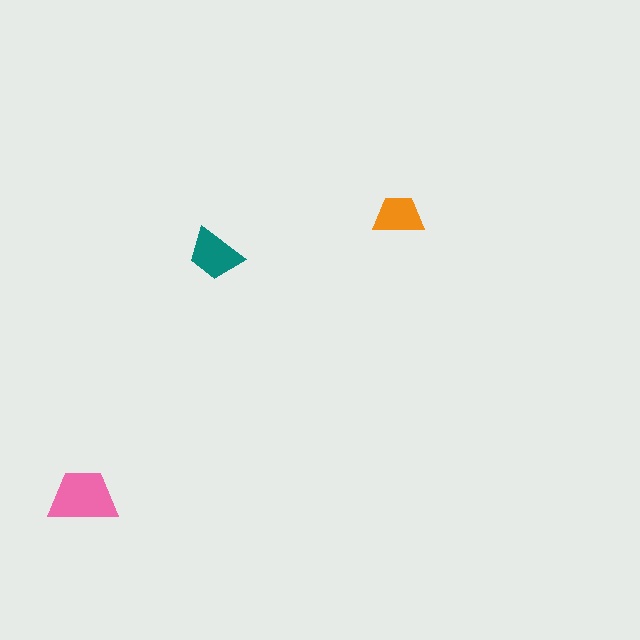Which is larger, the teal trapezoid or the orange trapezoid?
The teal one.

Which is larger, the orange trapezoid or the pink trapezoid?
The pink one.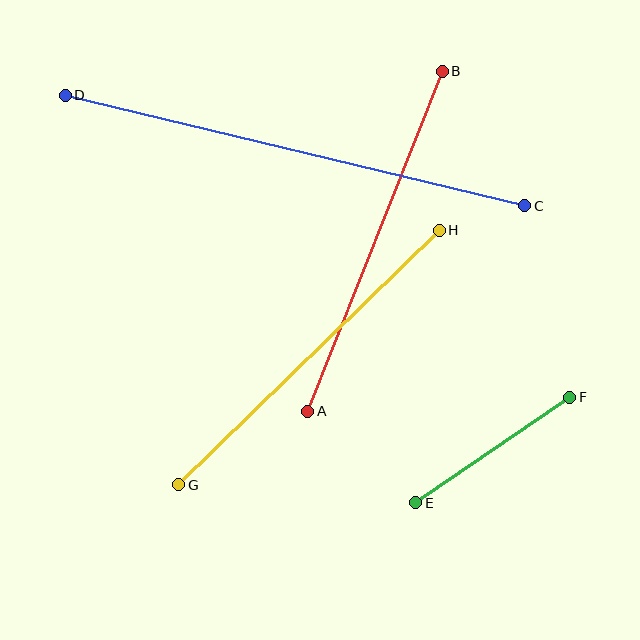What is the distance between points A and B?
The distance is approximately 366 pixels.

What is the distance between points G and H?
The distance is approximately 364 pixels.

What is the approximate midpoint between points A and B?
The midpoint is at approximately (375, 241) pixels.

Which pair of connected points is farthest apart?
Points C and D are farthest apart.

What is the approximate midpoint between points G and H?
The midpoint is at approximately (309, 358) pixels.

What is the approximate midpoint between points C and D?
The midpoint is at approximately (295, 151) pixels.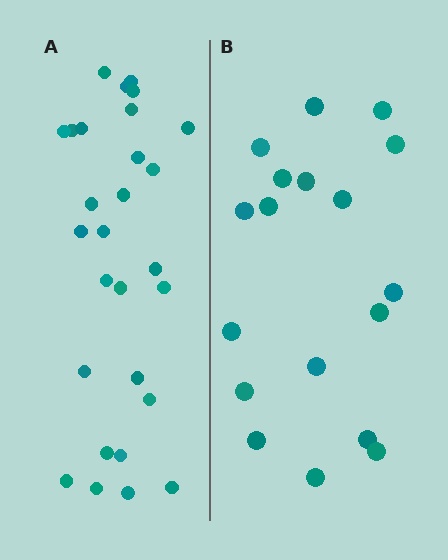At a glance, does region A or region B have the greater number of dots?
Region A (the left region) has more dots.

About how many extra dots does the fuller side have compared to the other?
Region A has roughly 10 or so more dots than region B.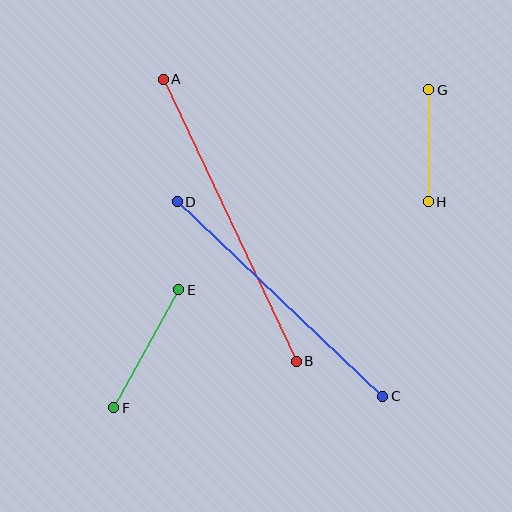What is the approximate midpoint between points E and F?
The midpoint is at approximately (146, 349) pixels.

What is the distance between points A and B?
The distance is approximately 312 pixels.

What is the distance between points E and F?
The distance is approximately 135 pixels.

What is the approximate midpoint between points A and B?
The midpoint is at approximately (230, 220) pixels.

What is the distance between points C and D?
The distance is approximately 283 pixels.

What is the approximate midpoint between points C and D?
The midpoint is at approximately (280, 299) pixels.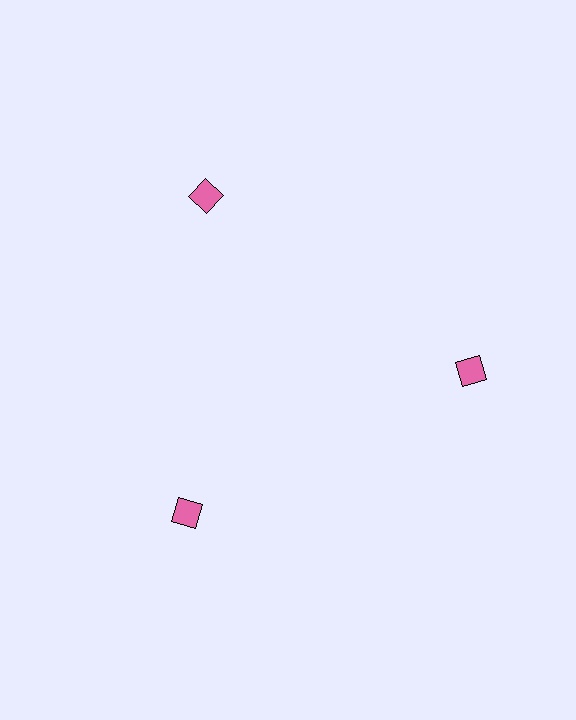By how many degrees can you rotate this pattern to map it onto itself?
The pattern maps onto itself every 120 degrees of rotation.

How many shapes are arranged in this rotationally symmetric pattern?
There are 3 shapes, arranged in 3 groups of 1.